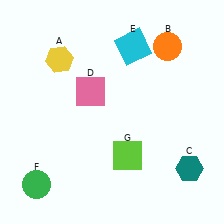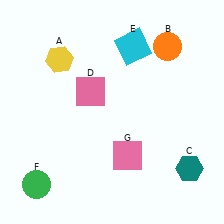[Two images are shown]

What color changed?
The square (G) changed from lime in Image 1 to pink in Image 2.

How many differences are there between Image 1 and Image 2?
There is 1 difference between the two images.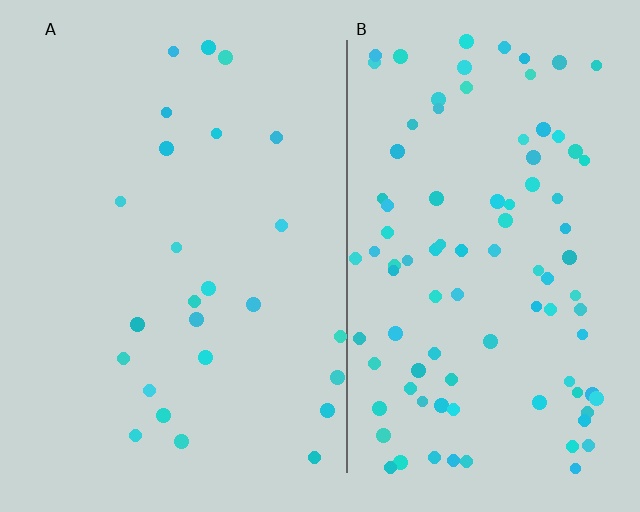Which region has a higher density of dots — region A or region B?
B (the right).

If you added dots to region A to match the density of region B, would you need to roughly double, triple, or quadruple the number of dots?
Approximately quadruple.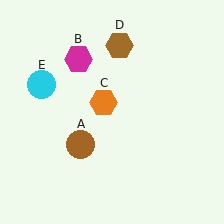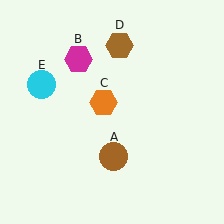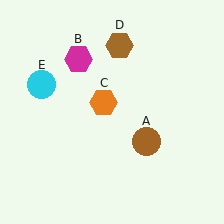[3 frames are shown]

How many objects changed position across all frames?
1 object changed position: brown circle (object A).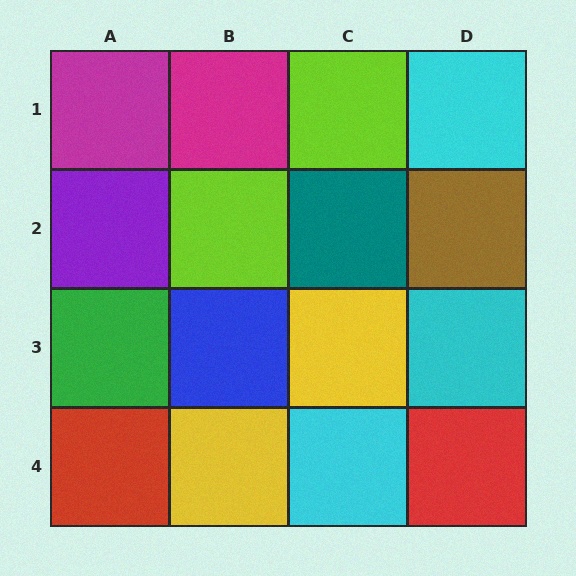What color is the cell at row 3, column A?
Green.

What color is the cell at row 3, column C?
Yellow.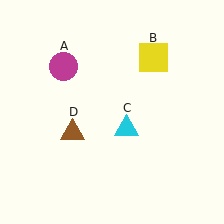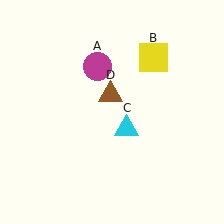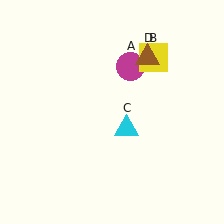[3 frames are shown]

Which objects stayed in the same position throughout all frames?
Yellow square (object B) and cyan triangle (object C) remained stationary.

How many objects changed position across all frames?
2 objects changed position: magenta circle (object A), brown triangle (object D).